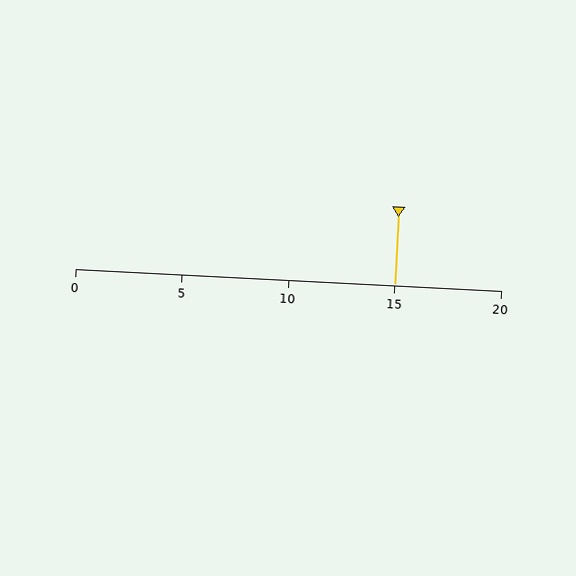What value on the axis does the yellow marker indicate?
The marker indicates approximately 15.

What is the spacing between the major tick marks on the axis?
The major ticks are spaced 5 apart.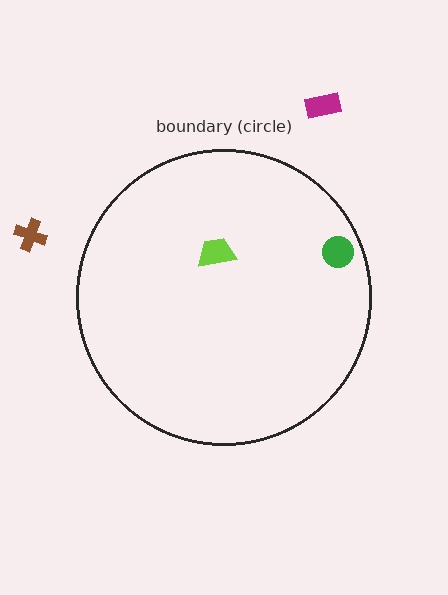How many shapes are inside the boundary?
2 inside, 2 outside.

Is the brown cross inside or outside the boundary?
Outside.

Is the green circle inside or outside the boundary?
Inside.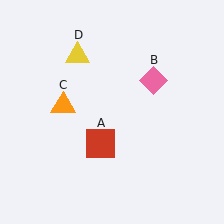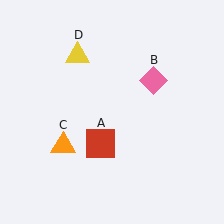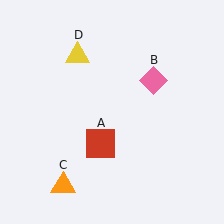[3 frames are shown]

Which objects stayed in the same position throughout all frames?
Red square (object A) and pink diamond (object B) and yellow triangle (object D) remained stationary.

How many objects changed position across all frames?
1 object changed position: orange triangle (object C).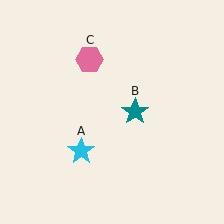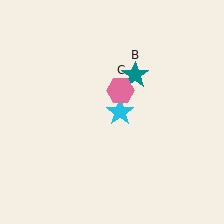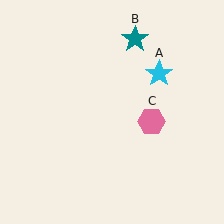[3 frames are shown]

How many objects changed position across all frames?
3 objects changed position: cyan star (object A), teal star (object B), pink hexagon (object C).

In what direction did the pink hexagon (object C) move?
The pink hexagon (object C) moved down and to the right.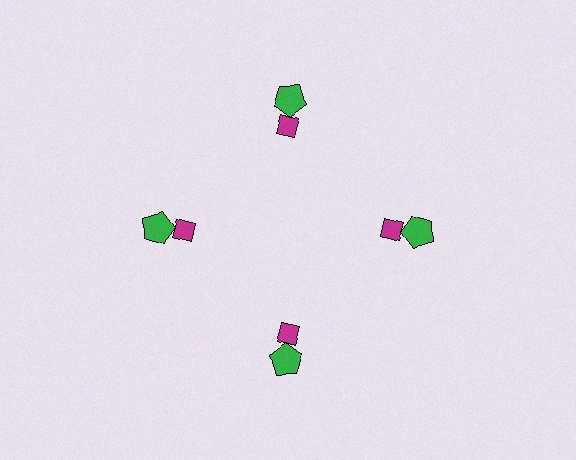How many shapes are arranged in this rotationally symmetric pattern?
There are 8 shapes, arranged in 4 groups of 2.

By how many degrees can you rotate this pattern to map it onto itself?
The pattern maps onto itself every 90 degrees of rotation.